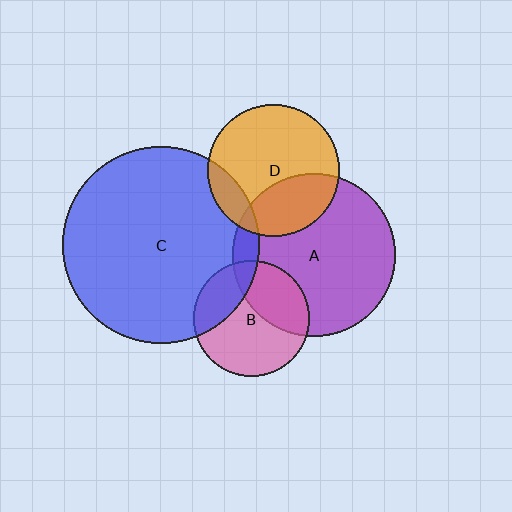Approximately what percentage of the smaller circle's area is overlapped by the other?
Approximately 30%.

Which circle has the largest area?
Circle C (blue).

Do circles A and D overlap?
Yes.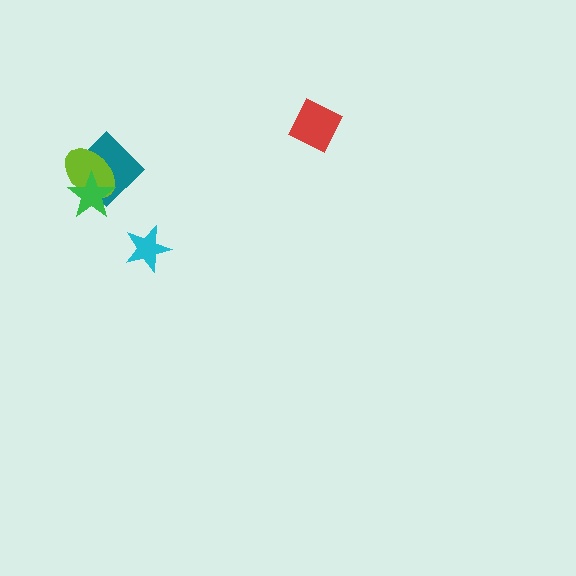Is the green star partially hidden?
No, no other shape covers it.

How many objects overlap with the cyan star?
0 objects overlap with the cyan star.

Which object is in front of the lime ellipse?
The green star is in front of the lime ellipse.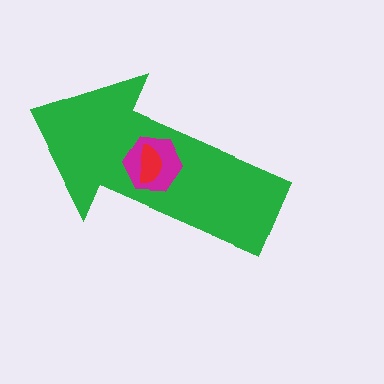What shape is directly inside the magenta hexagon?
The red semicircle.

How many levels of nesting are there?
3.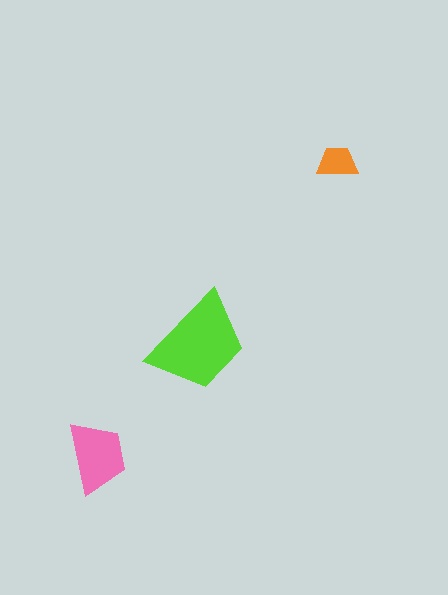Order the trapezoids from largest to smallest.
the lime one, the pink one, the orange one.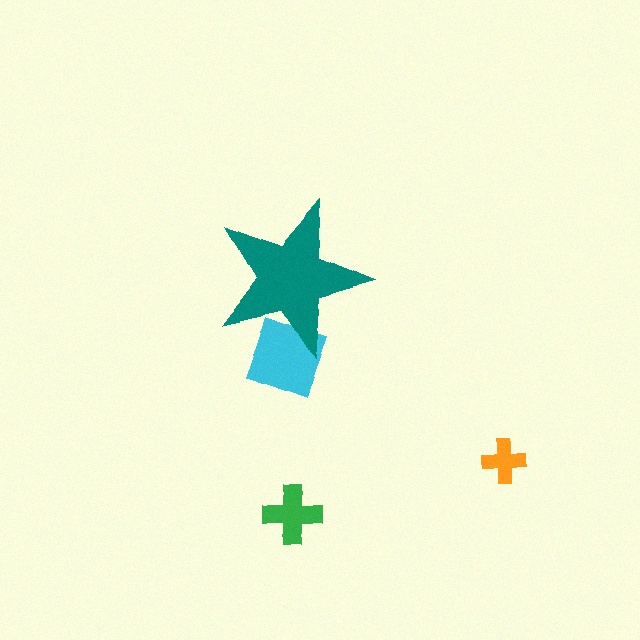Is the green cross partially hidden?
No, the green cross is fully visible.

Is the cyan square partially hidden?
Yes, the cyan square is partially hidden behind the teal star.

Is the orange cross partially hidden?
No, the orange cross is fully visible.